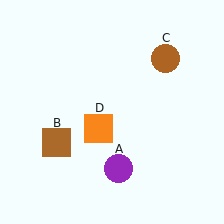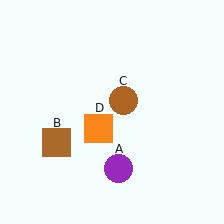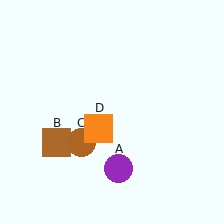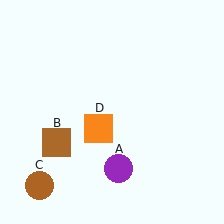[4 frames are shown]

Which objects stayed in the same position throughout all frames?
Purple circle (object A) and brown square (object B) and orange square (object D) remained stationary.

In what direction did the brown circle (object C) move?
The brown circle (object C) moved down and to the left.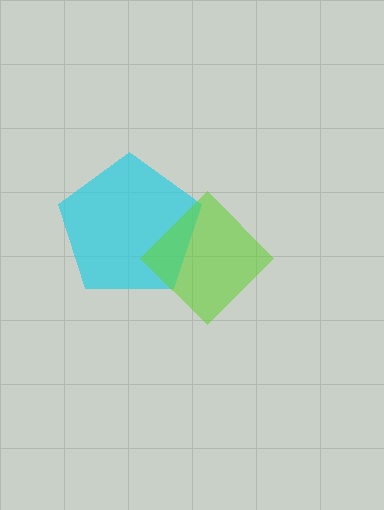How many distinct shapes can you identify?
There are 2 distinct shapes: a cyan pentagon, a lime diamond.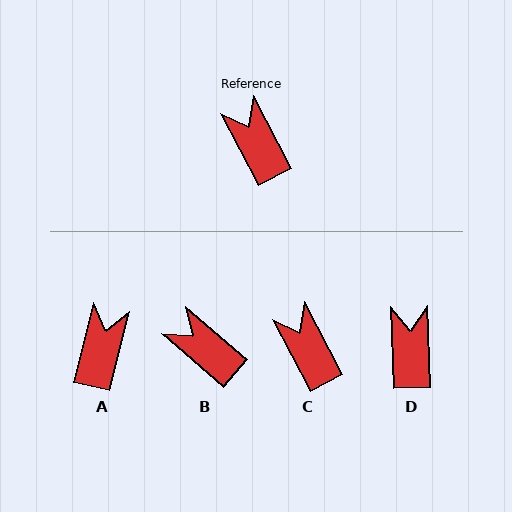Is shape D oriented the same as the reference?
No, it is off by about 26 degrees.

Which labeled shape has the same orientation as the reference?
C.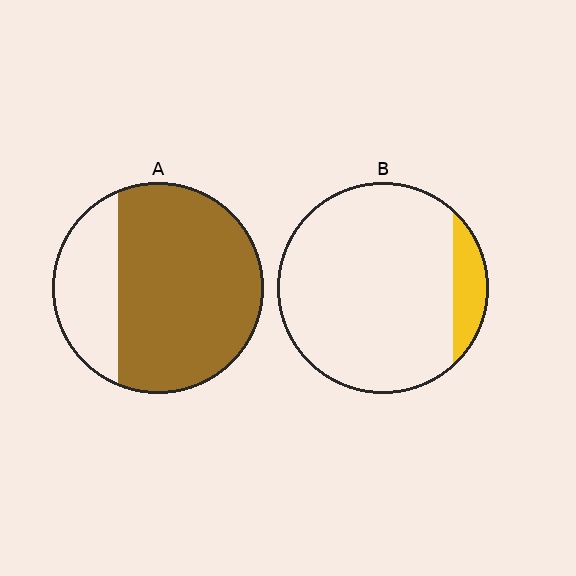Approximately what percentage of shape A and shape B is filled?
A is approximately 75% and B is approximately 10%.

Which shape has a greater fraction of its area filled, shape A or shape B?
Shape A.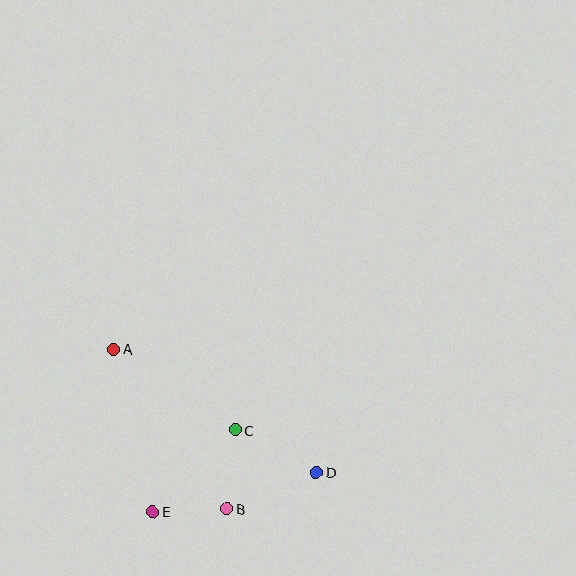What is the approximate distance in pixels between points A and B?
The distance between A and B is approximately 196 pixels.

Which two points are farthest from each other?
Points A and D are farthest from each other.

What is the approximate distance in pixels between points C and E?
The distance between C and E is approximately 116 pixels.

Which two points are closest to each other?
Points B and E are closest to each other.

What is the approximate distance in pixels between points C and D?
The distance between C and D is approximately 92 pixels.